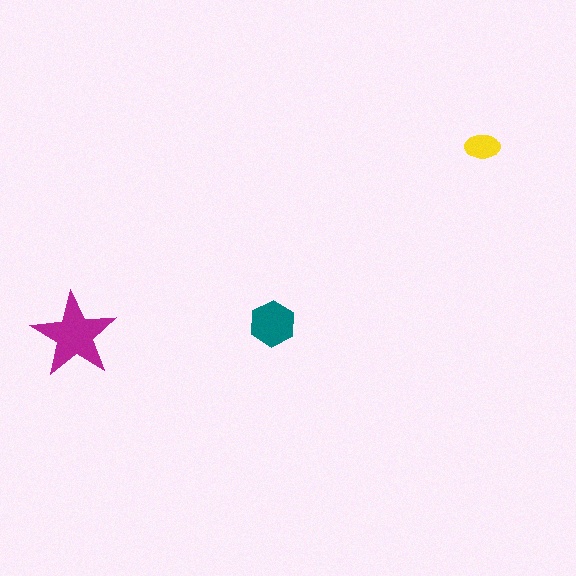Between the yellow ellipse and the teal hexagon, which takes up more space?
The teal hexagon.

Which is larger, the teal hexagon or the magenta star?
The magenta star.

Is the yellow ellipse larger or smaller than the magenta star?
Smaller.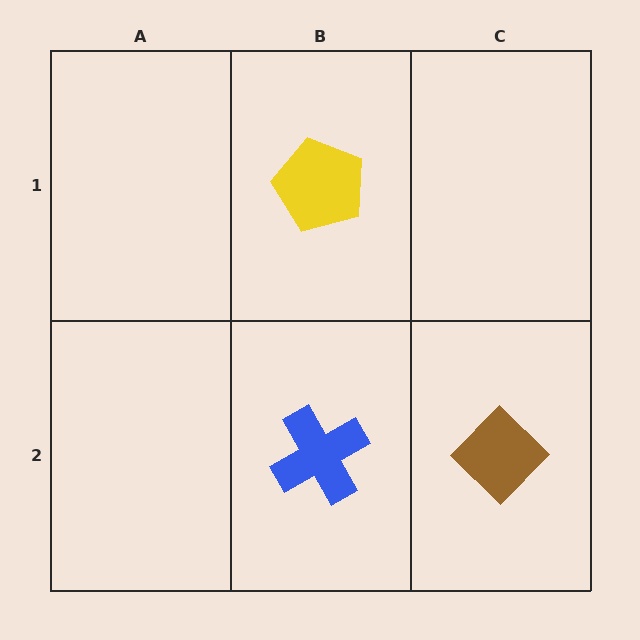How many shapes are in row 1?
1 shape.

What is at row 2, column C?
A brown diamond.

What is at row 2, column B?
A blue cross.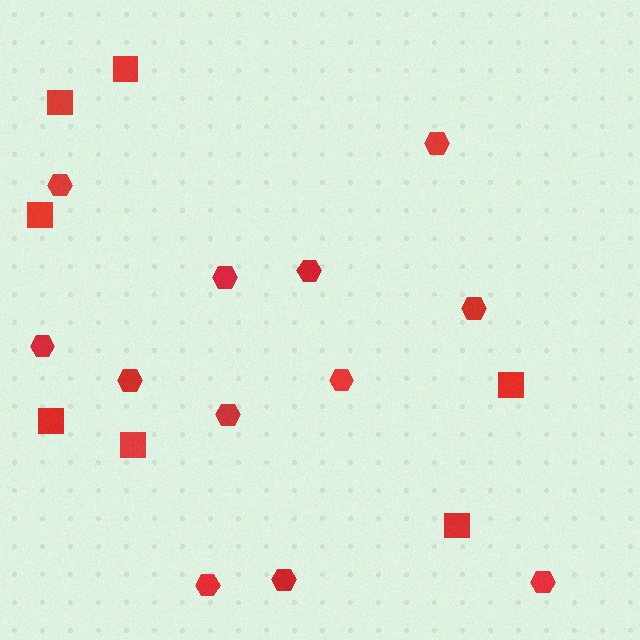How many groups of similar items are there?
There are 2 groups: one group of hexagons (12) and one group of squares (7).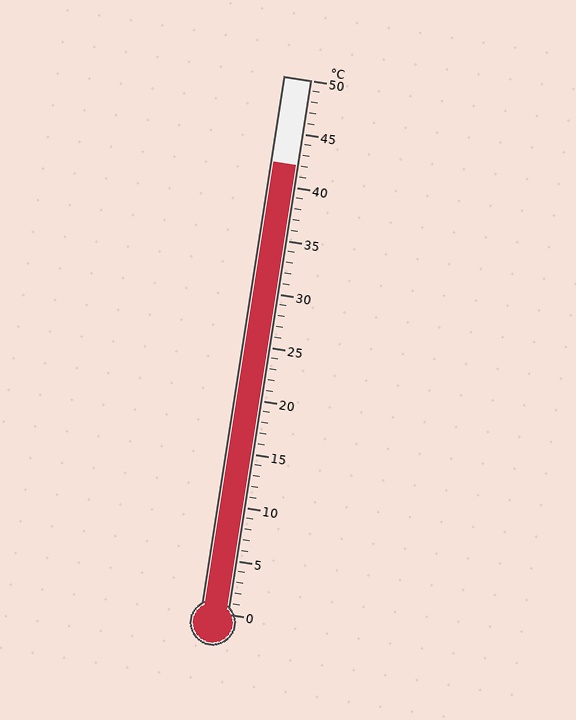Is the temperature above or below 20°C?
The temperature is above 20°C.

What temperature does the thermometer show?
The thermometer shows approximately 42°C.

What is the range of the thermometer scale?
The thermometer scale ranges from 0°C to 50°C.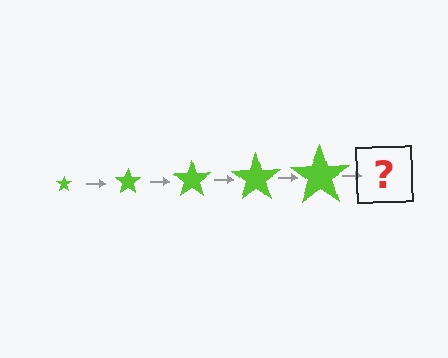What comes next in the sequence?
The next element should be a lime star, larger than the previous one.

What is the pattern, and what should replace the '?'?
The pattern is that the star gets progressively larger each step. The '?' should be a lime star, larger than the previous one.